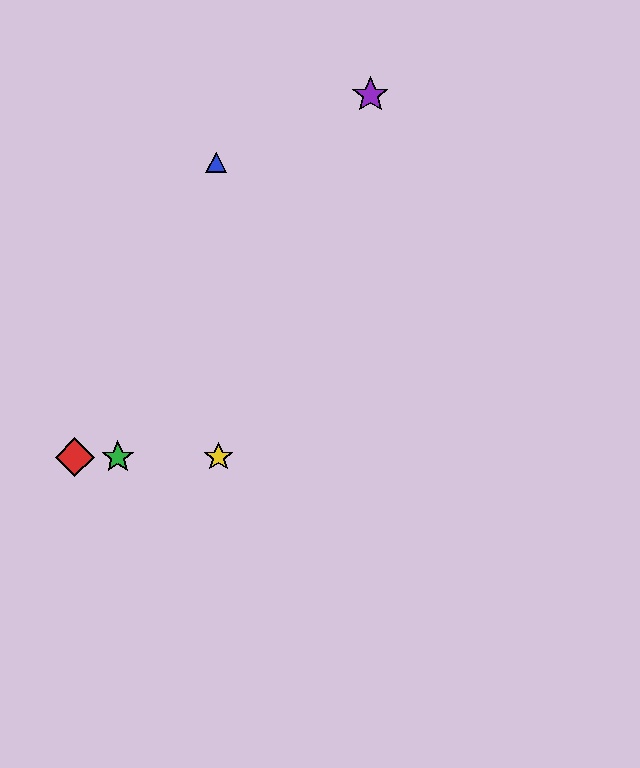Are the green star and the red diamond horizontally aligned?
Yes, both are at y≈457.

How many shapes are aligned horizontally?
3 shapes (the red diamond, the green star, the yellow star) are aligned horizontally.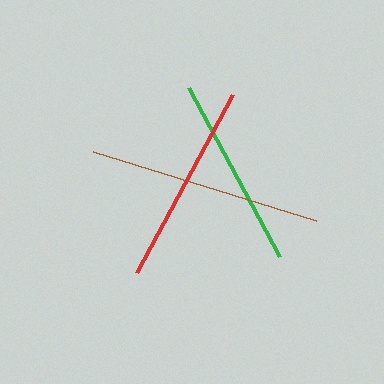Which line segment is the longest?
The brown line is the longest at approximately 233 pixels.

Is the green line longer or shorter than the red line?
The red line is longer than the green line.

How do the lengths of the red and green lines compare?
The red and green lines are approximately the same length.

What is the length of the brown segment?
The brown segment is approximately 233 pixels long.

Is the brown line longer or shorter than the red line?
The brown line is longer than the red line.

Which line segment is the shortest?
The green line is the shortest at approximately 192 pixels.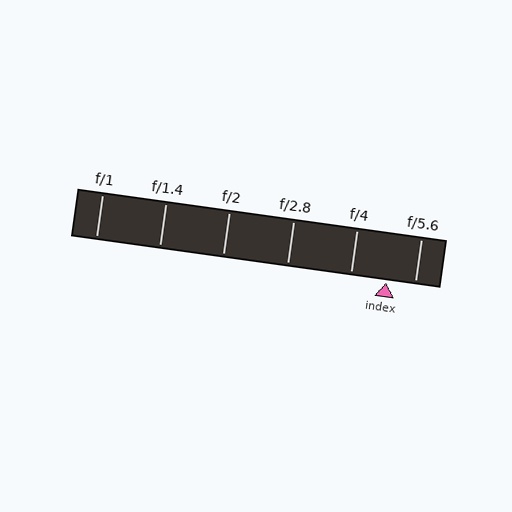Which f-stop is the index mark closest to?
The index mark is closest to f/5.6.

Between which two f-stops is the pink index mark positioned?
The index mark is between f/4 and f/5.6.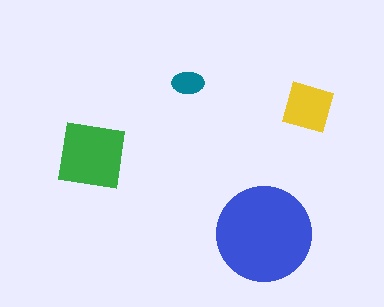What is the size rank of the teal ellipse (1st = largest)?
4th.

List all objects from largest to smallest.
The blue circle, the green square, the yellow diamond, the teal ellipse.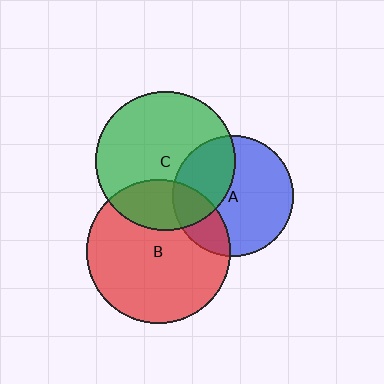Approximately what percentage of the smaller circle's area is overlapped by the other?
Approximately 35%.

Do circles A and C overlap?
Yes.